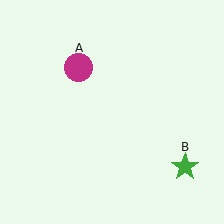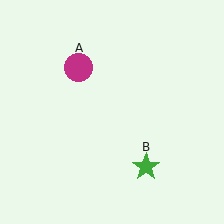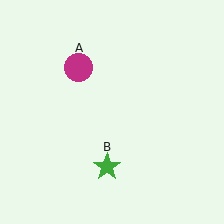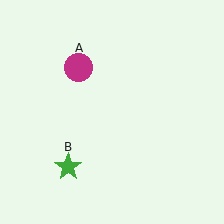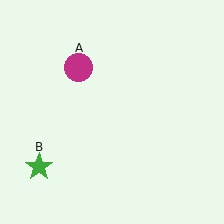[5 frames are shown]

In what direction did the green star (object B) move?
The green star (object B) moved left.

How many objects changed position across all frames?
1 object changed position: green star (object B).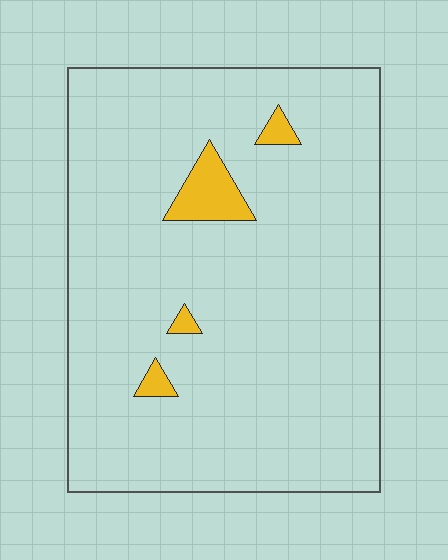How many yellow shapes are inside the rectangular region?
4.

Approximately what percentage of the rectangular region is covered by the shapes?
Approximately 5%.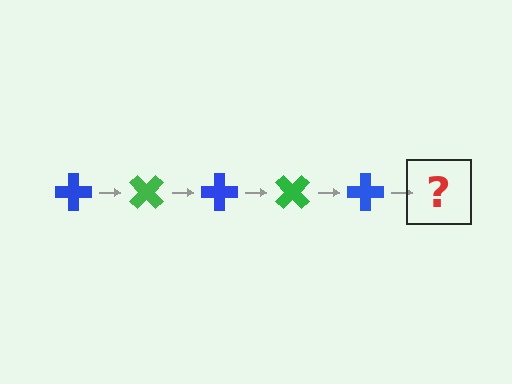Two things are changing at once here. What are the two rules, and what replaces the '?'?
The two rules are that it rotates 45 degrees each step and the color cycles through blue and green. The '?' should be a green cross, rotated 225 degrees from the start.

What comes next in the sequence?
The next element should be a green cross, rotated 225 degrees from the start.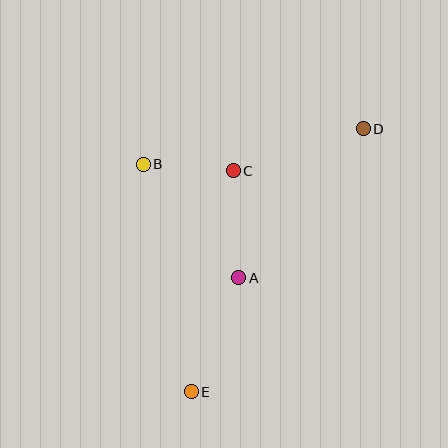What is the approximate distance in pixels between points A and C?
The distance between A and C is approximately 107 pixels.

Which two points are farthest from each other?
Points D and E are farthest from each other.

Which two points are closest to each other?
Points B and C are closest to each other.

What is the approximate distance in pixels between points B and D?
The distance between B and D is approximately 223 pixels.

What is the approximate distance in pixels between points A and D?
The distance between A and D is approximately 194 pixels.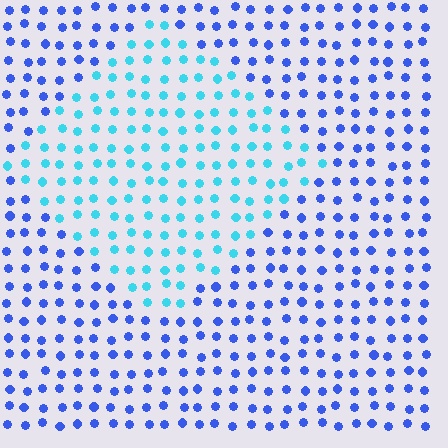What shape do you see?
I see a diamond.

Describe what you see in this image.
The image is filled with small blue elements in a uniform arrangement. A diamond-shaped region is visible where the elements are tinted to a slightly different hue, forming a subtle color boundary.